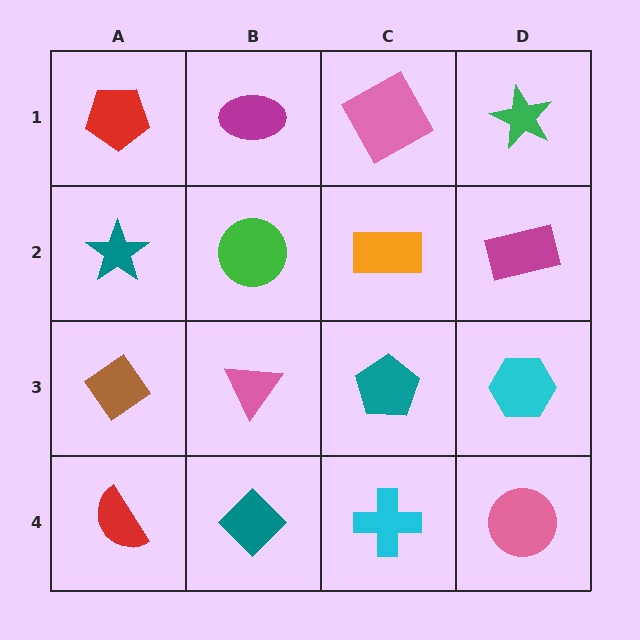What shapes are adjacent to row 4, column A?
A brown diamond (row 3, column A), a teal diamond (row 4, column B).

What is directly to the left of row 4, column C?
A teal diamond.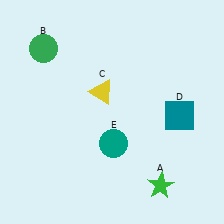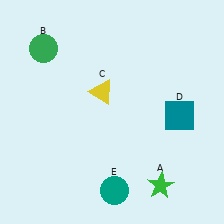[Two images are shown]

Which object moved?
The teal circle (E) moved down.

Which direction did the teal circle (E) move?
The teal circle (E) moved down.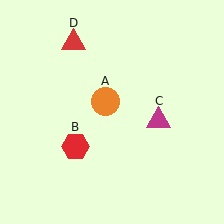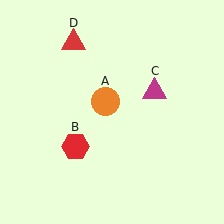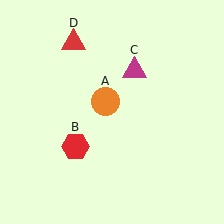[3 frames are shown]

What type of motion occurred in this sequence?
The magenta triangle (object C) rotated counterclockwise around the center of the scene.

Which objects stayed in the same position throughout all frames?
Orange circle (object A) and red hexagon (object B) and red triangle (object D) remained stationary.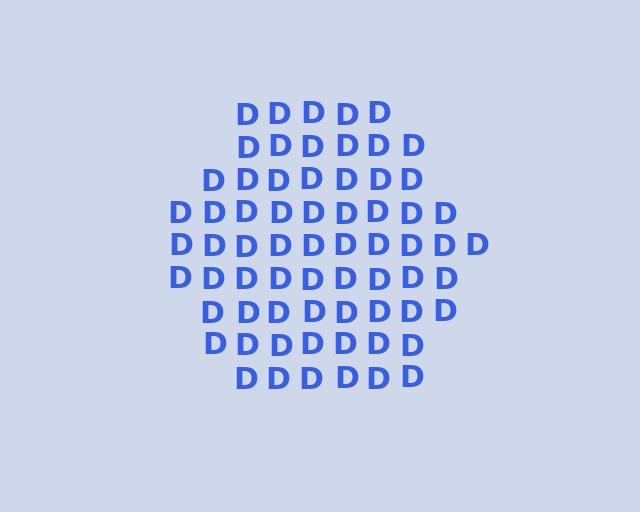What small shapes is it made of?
It is made of small letter D's.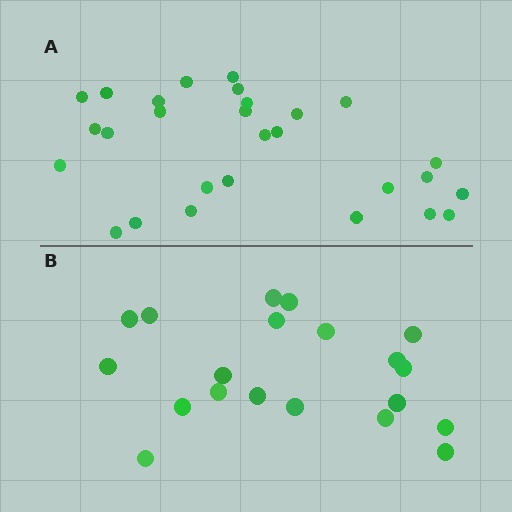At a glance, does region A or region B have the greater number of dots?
Region A (the top region) has more dots.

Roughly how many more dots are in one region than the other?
Region A has roughly 8 or so more dots than region B.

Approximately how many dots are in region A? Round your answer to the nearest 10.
About 30 dots. (The exact count is 28, which rounds to 30.)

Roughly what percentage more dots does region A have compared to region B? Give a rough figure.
About 40% more.